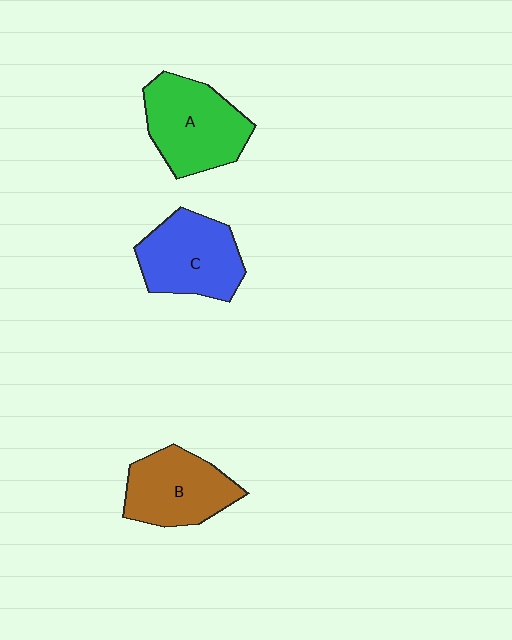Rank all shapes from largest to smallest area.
From largest to smallest: A (green), C (blue), B (brown).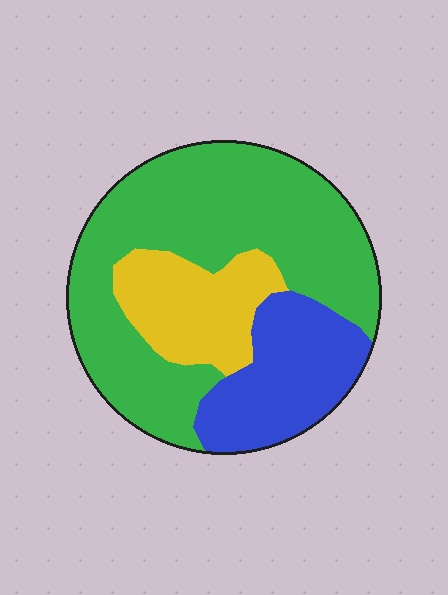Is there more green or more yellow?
Green.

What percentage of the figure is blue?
Blue covers roughly 25% of the figure.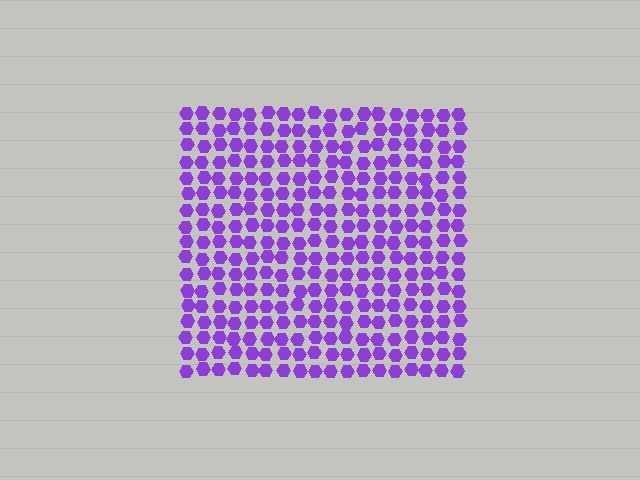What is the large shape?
The large shape is a square.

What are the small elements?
The small elements are hexagons.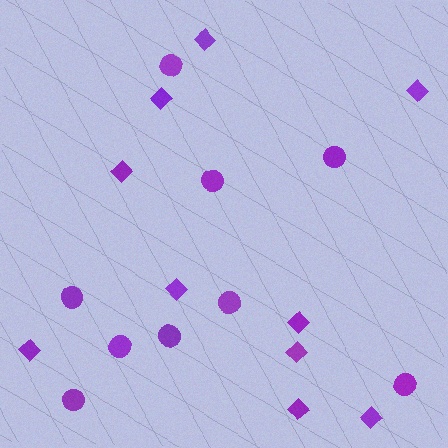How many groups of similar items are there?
There are 2 groups: one group of diamonds (10) and one group of circles (9).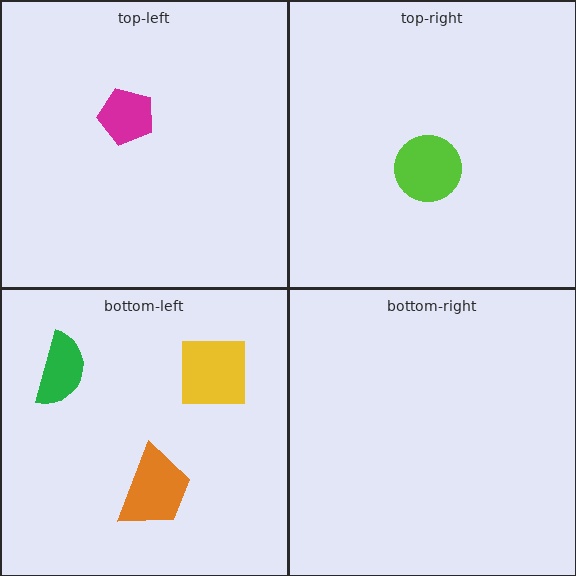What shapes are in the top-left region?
The magenta pentagon.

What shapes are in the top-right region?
The lime circle.